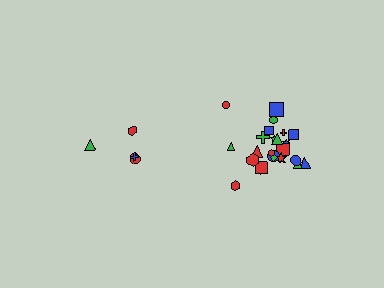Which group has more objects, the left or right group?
The right group.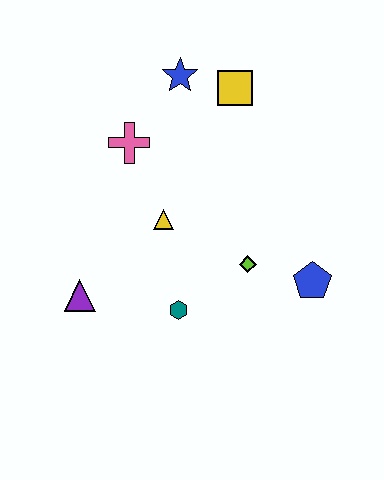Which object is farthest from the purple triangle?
The yellow square is farthest from the purple triangle.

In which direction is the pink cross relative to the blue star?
The pink cross is below the blue star.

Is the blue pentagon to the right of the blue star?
Yes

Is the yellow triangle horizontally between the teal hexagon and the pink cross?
Yes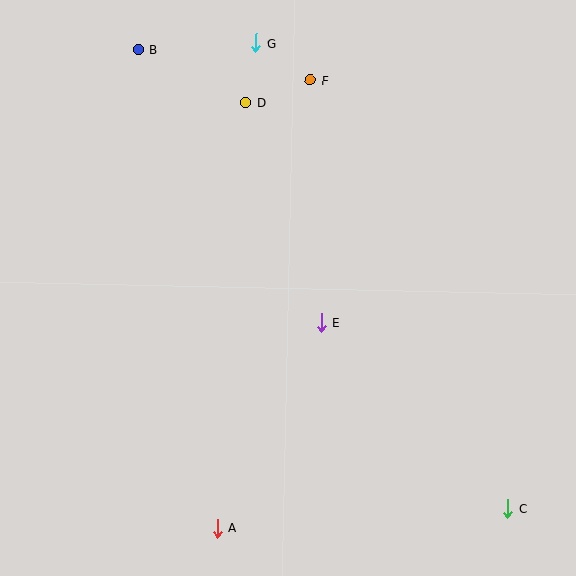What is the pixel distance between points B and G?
The distance between B and G is 118 pixels.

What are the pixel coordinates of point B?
Point B is at (138, 50).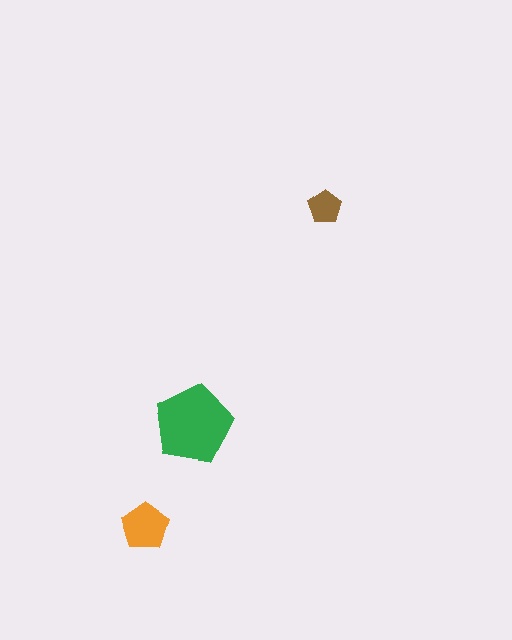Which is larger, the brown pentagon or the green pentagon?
The green one.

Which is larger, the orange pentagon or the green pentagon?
The green one.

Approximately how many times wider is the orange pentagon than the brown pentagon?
About 1.5 times wider.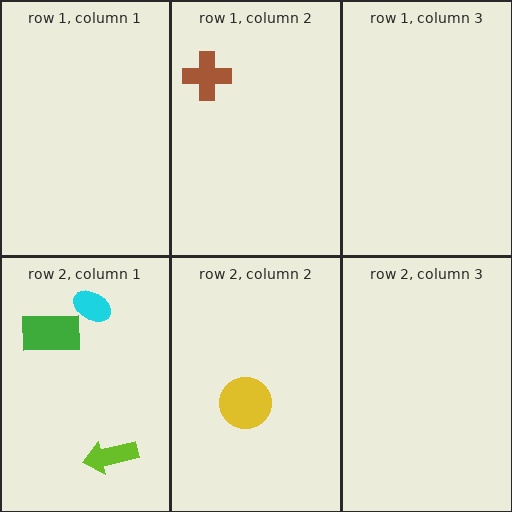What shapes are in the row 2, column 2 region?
The yellow circle.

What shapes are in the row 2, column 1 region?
The green rectangle, the cyan ellipse, the lime arrow.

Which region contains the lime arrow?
The row 2, column 1 region.